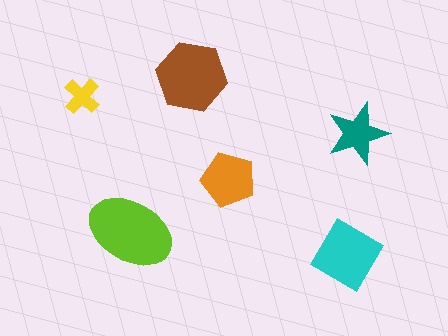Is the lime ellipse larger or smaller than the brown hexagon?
Larger.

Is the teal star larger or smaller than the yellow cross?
Larger.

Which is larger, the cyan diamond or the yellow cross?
The cyan diamond.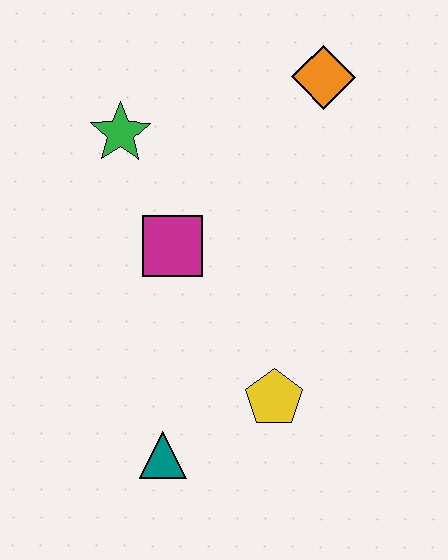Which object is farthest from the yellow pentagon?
The orange diamond is farthest from the yellow pentagon.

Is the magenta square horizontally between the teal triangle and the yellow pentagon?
Yes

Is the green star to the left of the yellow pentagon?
Yes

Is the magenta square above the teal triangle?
Yes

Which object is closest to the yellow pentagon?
The teal triangle is closest to the yellow pentagon.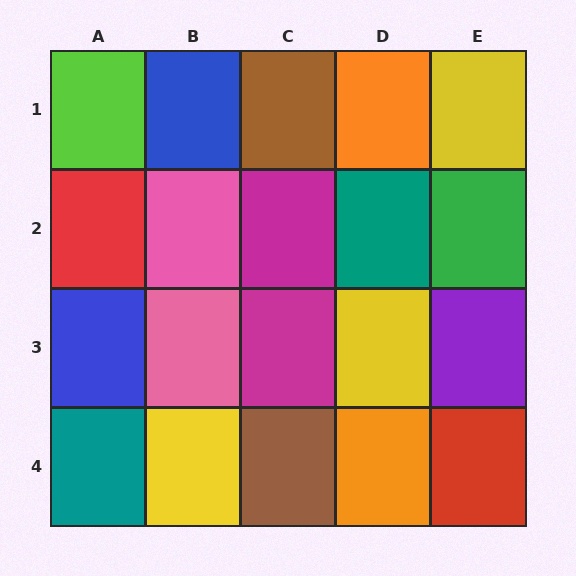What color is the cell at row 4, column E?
Red.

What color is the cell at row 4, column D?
Orange.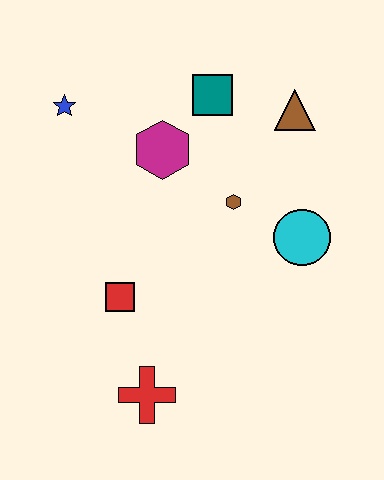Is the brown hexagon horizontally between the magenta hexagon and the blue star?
No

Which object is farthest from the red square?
The brown triangle is farthest from the red square.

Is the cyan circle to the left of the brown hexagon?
No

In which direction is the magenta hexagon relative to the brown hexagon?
The magenta hexagon is to the left of the brown hexagon.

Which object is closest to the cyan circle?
The brown hexagon is closest to the cyan circle.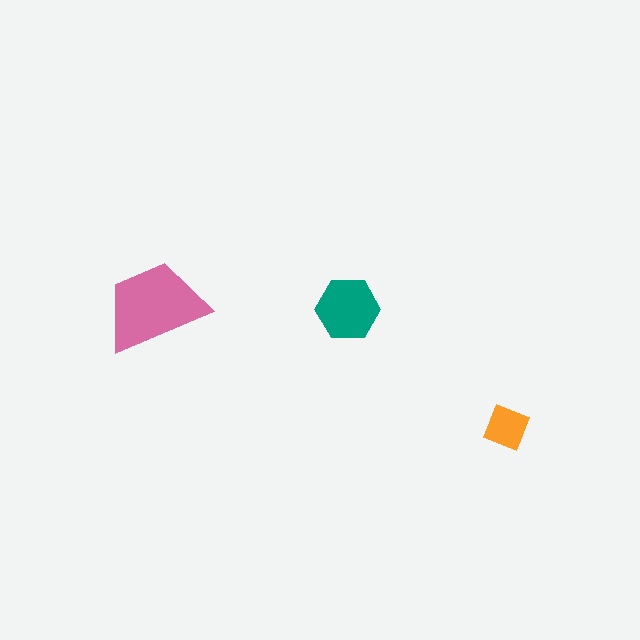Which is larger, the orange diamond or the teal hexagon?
The teal hexagon.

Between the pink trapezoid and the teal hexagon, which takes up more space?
The pink trapezoid.